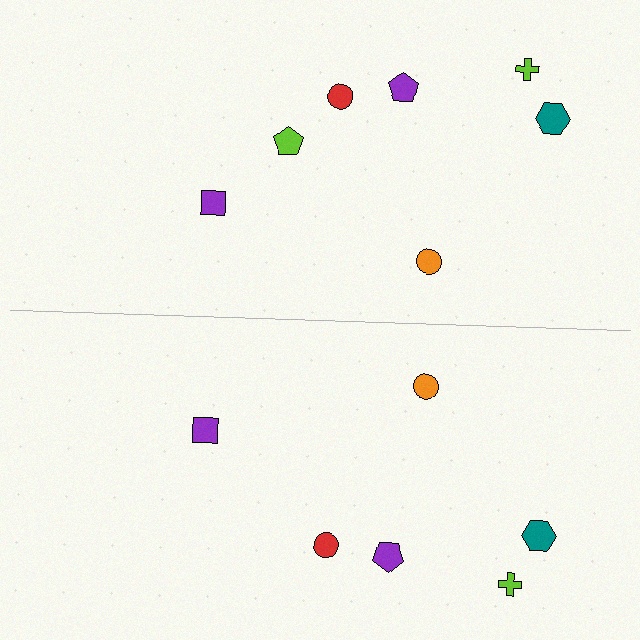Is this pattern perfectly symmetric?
No, the pattern is not perfectly symmetric. A lime pentagon is missing from the bottom side.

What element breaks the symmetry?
A lime pentagon is missing from the bottom side.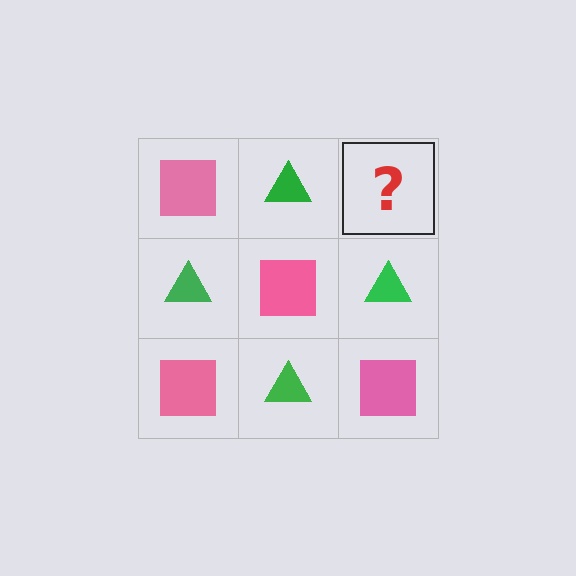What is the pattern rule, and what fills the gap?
The rule is that it alternates pink square and green triangle in a checkerboard pattern. The gap should be filled with a pink square.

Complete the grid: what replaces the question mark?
The question mark should be replaced with a pink square.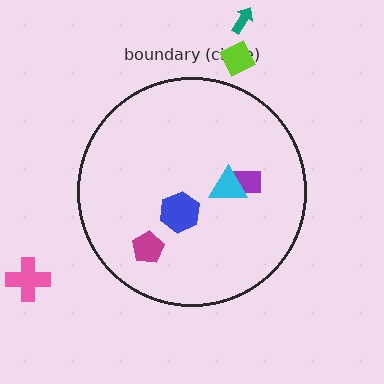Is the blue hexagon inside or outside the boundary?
Inside.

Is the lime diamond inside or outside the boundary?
Outside.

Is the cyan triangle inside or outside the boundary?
Inside.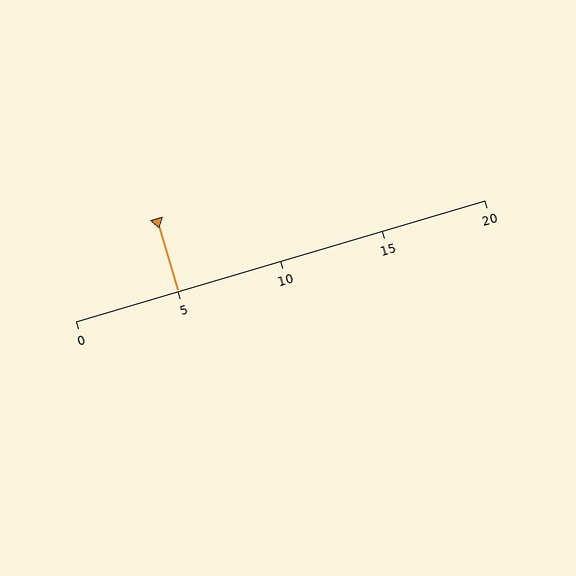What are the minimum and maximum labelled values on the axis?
The axis runs from 0 to 20.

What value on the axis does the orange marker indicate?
The marker indicates approximately 5.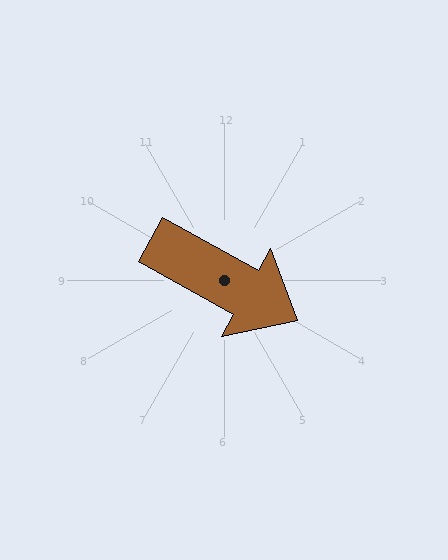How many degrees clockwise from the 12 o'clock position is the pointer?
Approximately 119 degrees.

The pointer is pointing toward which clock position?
Roughly 4 o'clock.